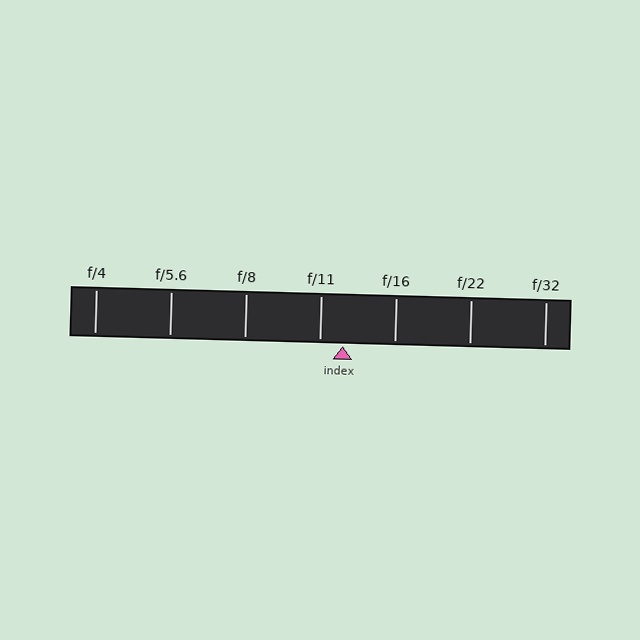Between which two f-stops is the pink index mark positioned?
The index mark is between f/11 and f/16.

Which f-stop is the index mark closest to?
The index mark is closest to f/11.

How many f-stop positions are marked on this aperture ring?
There are 7 f-stop positions marked.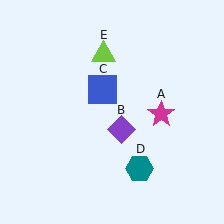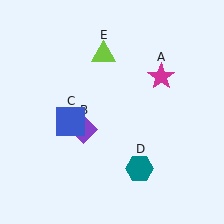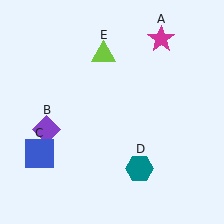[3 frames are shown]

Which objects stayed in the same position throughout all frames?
Teal hexagon (object D) and lime triangle (object E) remained stationary.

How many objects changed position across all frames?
3 objects changed position: magenta star (object A), purple diamond (object B), blue square (object C).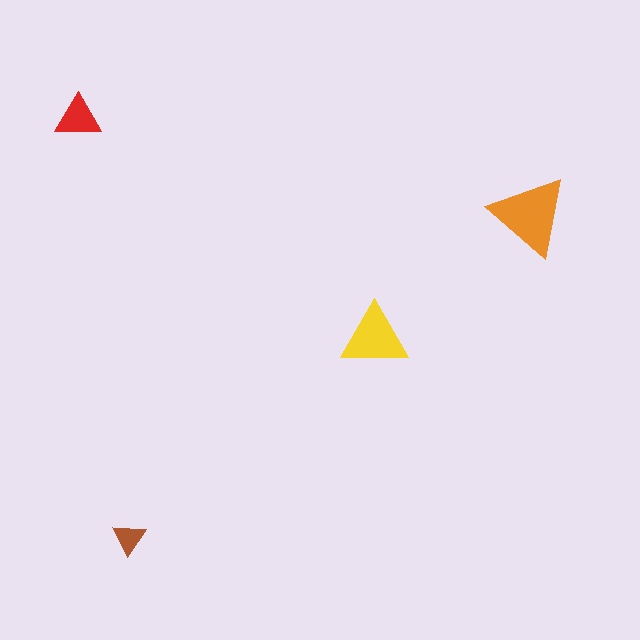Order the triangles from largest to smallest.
the orange one, the yellow one, the red one, the brown one.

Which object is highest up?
The red triangle is topmost.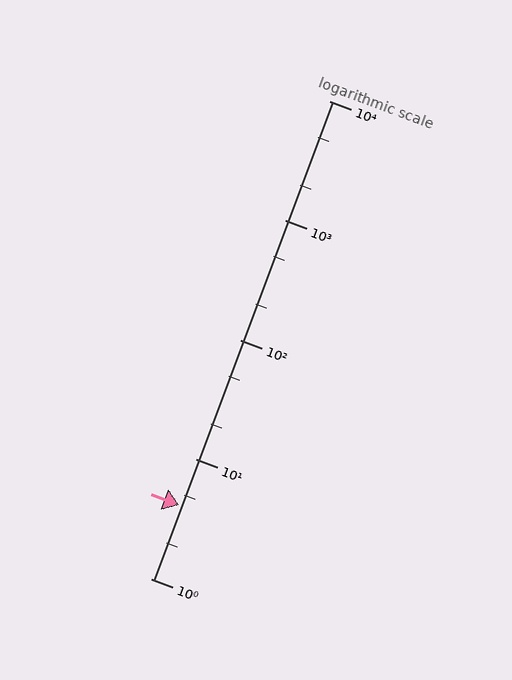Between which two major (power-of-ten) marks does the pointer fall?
The pointer is between 1 and 10.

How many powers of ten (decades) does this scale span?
The scale spans 4 decades, from 1 to 10000.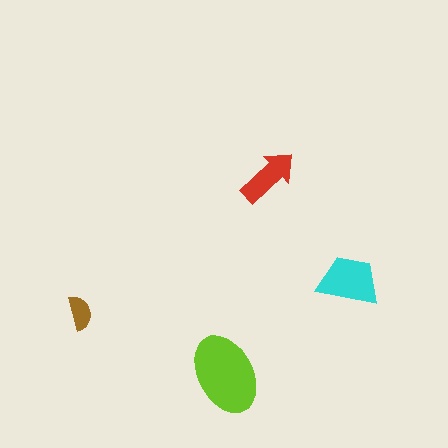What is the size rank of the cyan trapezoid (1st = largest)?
2nd.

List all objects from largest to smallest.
The lime ellipse, the cyan trapezoid, the red arrow, the brown semicircle.